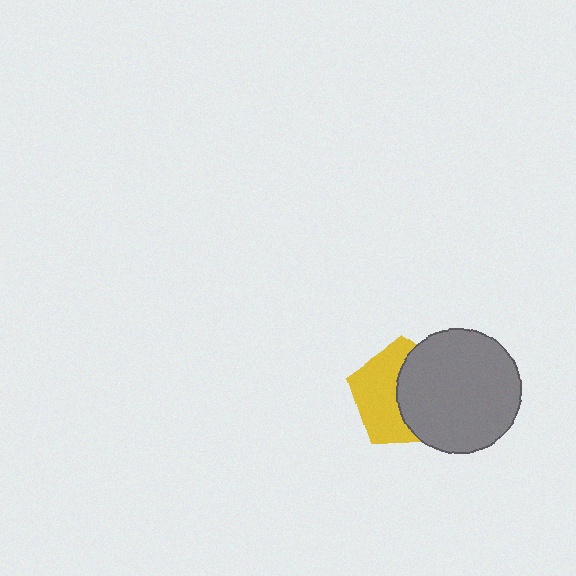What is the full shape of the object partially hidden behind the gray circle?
The partially hidden object is a yellow pentagon.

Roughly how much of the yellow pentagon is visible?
About half of it is visible (roughly 50%).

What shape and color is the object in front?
The object in front is a gray circle.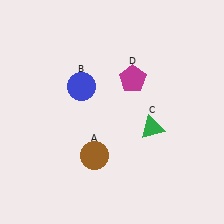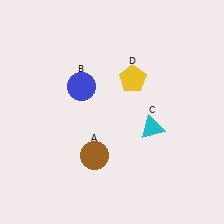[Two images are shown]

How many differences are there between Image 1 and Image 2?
There are 2 differences between the two images.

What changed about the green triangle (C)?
In Image 1, C is green. In Image 2, it changed to cyan.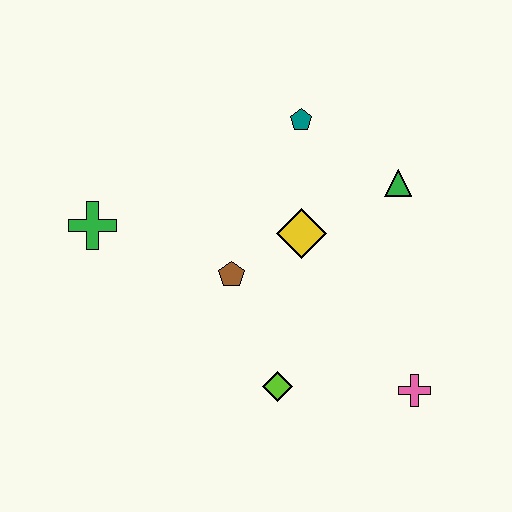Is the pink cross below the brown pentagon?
Yes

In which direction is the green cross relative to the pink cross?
The green cross is to the left of the pink cross.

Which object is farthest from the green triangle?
The green cross is farthest from the green triangle.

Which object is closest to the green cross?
The brown pentagon is closest to the green cross.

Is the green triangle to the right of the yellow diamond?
Yes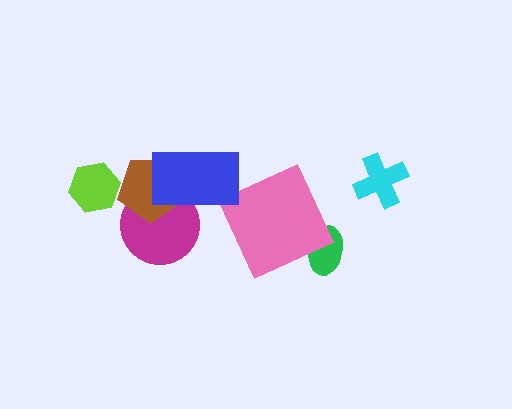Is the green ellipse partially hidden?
Yes, it is partially covered by another shape.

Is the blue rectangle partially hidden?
No, no other shape covers it.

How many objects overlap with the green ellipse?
1 object overlaps with the green ellipse.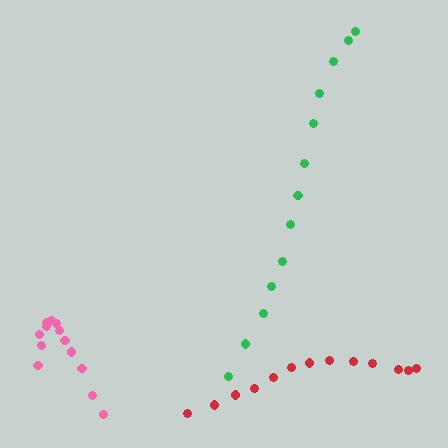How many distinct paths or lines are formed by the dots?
There are 3 distinct paths.